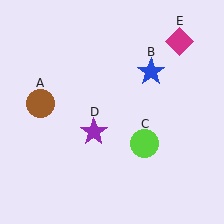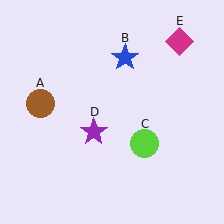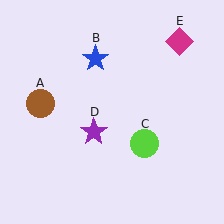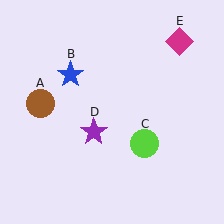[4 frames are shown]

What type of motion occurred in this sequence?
The blue star (object B) rotated counterclockwise around the center of the scene.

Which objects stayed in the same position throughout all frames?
Brown circle (object A) and lime circle (object C) and purple star (object D) and magenta diamond (object E) remained stationary.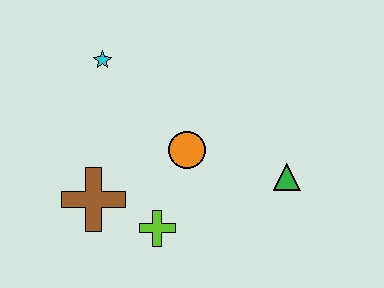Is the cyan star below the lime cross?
No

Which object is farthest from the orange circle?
The cyan star is farthest from the orange circle.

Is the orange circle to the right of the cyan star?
Yes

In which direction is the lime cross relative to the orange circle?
The lime cross is below the orange circle.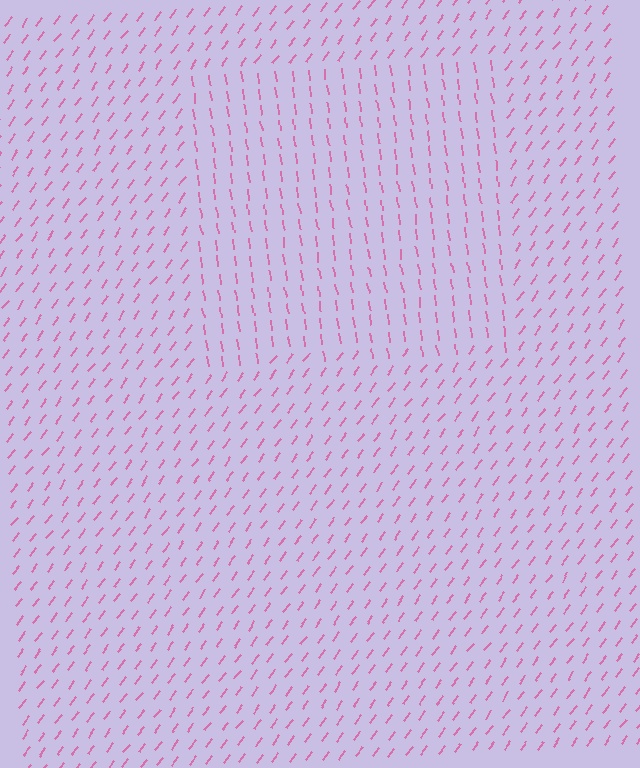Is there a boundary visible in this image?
Yes, there is a texture boundary formed by a change in line orientation.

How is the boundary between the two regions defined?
The boundary is defined purely by a change in line orientation (approximately 45 degrees difference). All lines are the same color and thickness.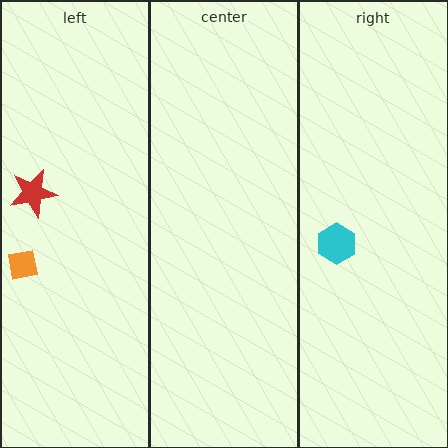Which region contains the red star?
The left region.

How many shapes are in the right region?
1.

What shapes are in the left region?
The red star, the orange square.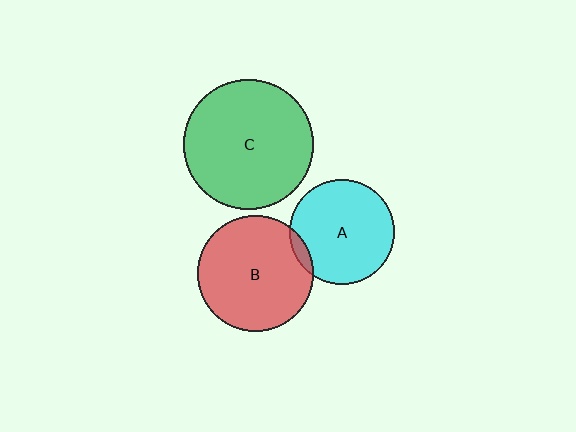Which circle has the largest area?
Circle C (green).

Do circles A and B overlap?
Yes.